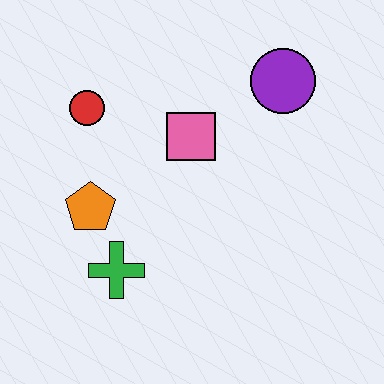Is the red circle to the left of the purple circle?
Yes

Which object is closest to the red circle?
The orange pentagon is closest to the red circle.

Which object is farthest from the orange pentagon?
The purple circle is farthest from the orange pentagon.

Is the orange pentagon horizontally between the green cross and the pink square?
No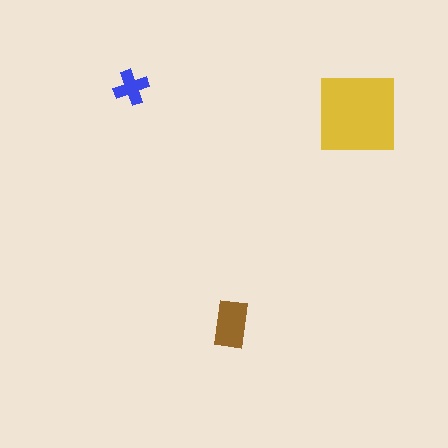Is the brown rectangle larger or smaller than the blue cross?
Larger.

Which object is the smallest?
The blue cross.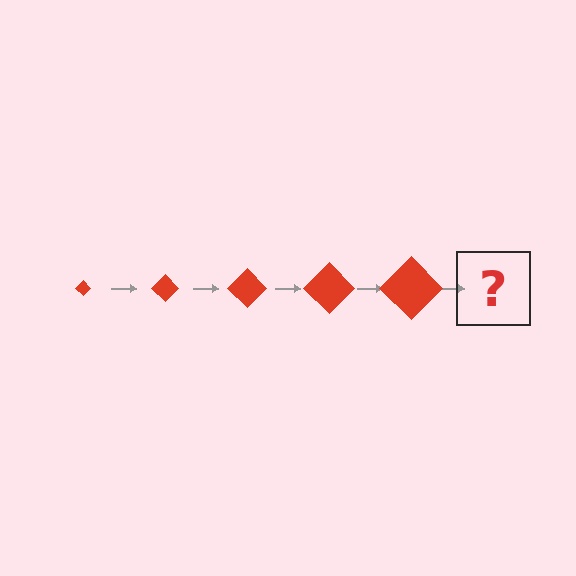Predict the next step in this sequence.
The next step is a red diamond, larger than the previous one.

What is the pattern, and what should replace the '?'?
The pattern is that the diamond gets progressively larger each step. The '?' should be a red diamond, larger than the previous one.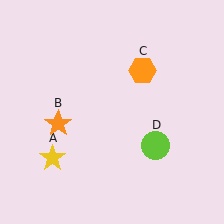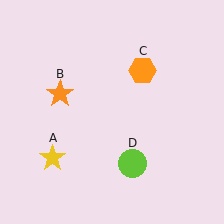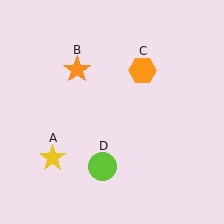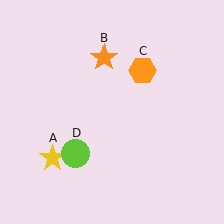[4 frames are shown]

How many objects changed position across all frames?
2 objects changed position: orange star (object B), lime circle (object D).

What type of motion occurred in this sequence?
The orange star (object B), lime circle (object D) rotated clockwise around the center of the scene.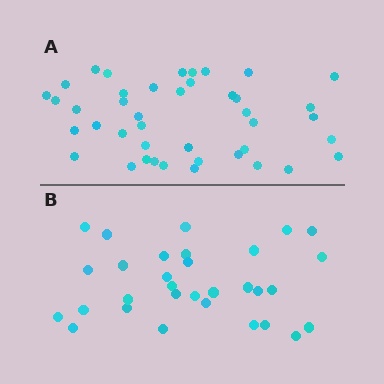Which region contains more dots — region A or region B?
Region A (the top region) has more dots.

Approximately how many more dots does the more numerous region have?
Region A has roughly 12 or so more dots than region B.